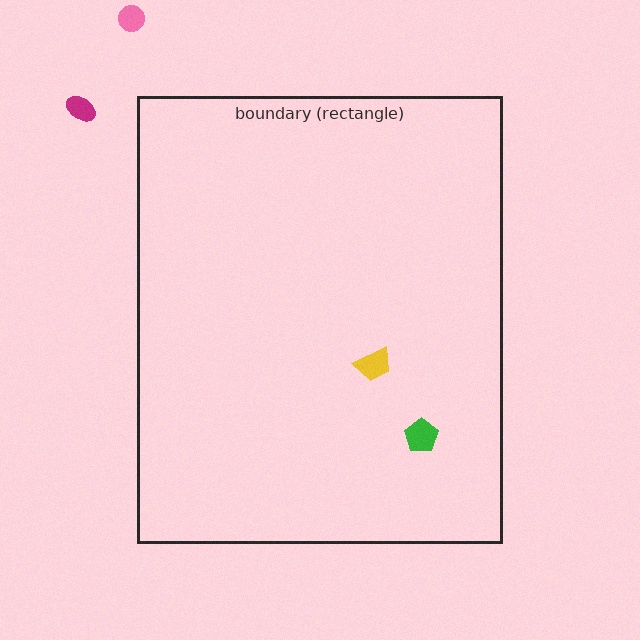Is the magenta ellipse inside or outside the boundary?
Outside.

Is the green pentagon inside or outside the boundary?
Inside.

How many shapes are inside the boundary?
2 inside, 2 outside.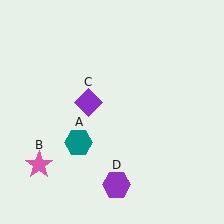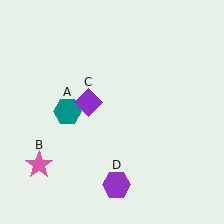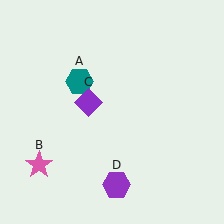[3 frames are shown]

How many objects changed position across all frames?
1 object changed position: teal hexagon (object A).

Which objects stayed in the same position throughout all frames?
Pink star (object B) and purple diamond (object C) and purple hexagon (object D) remained stationary.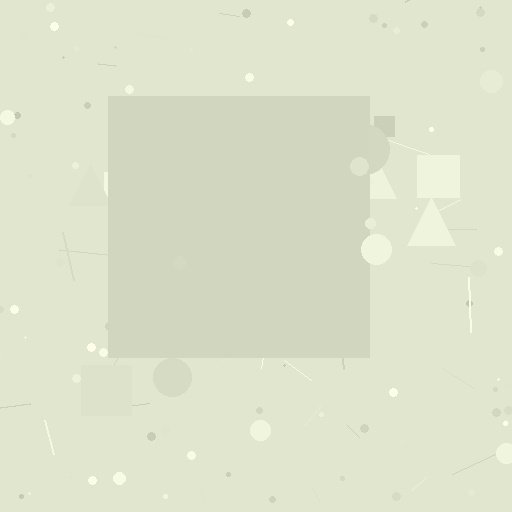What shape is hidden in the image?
A square is hidden in the image.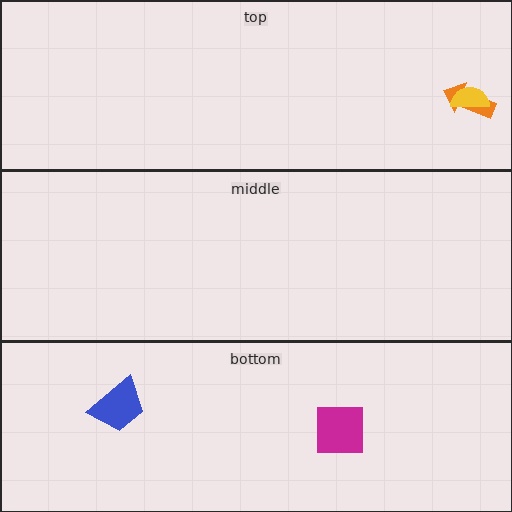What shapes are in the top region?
The orange arrow, the yellow semicircle.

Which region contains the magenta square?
The bottom region.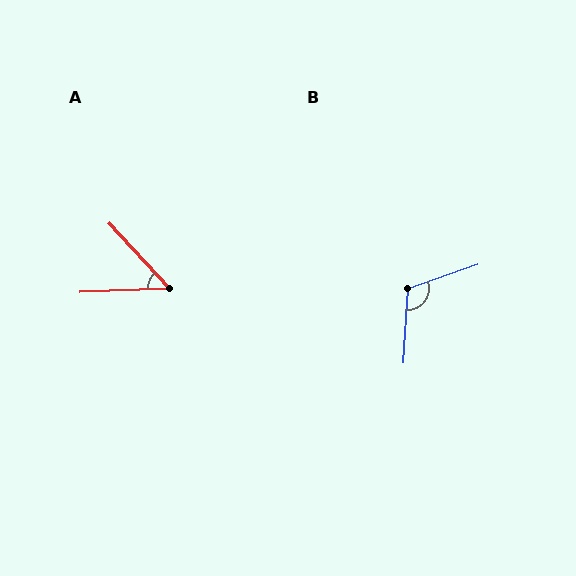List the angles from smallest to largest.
A (49°), B (112°).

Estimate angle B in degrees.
Approximately 112 degrees.